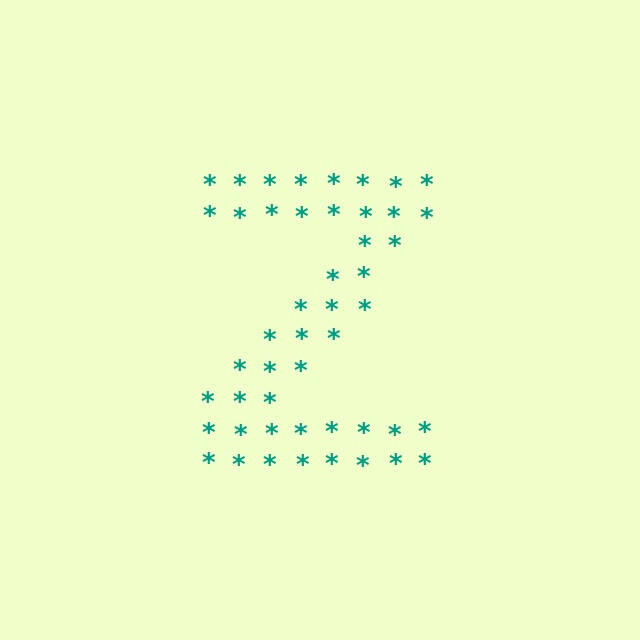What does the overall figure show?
The overall figure shows the letter Z.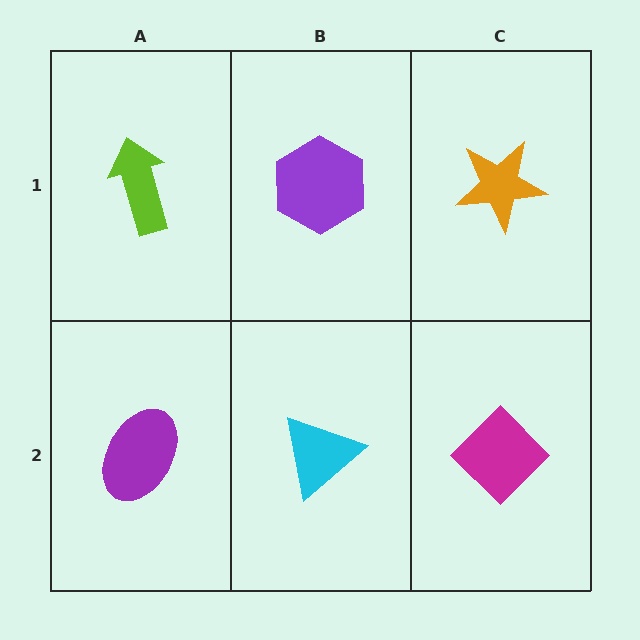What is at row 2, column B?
A cyan triangle.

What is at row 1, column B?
A purple hexagon.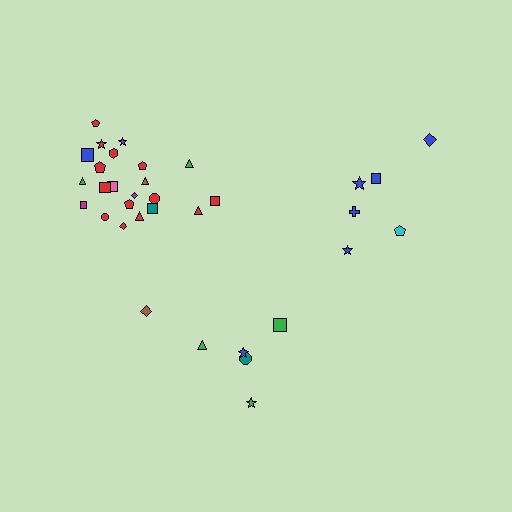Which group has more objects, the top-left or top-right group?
The top-left group.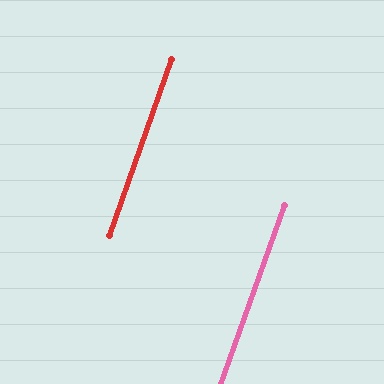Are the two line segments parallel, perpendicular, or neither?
Parallel — their directions differ by only 0.5°.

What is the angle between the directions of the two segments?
Approximately 0 degrees.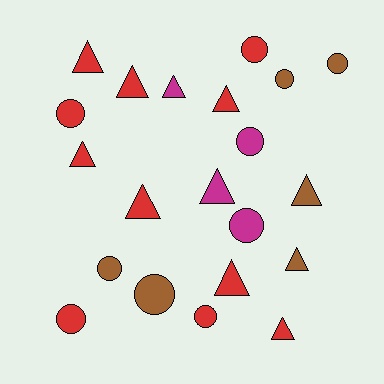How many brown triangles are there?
There are 2 brown triangles.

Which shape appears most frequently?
Triangle, with 11 objects.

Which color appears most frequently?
Red, with 11 objects.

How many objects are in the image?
There are 21 objects.